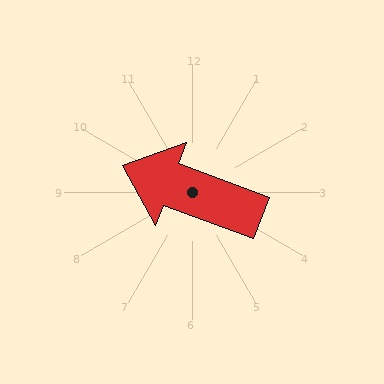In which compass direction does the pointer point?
West.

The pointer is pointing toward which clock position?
Roughly 10 o'clock.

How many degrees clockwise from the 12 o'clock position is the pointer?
Approximately 291 degrees.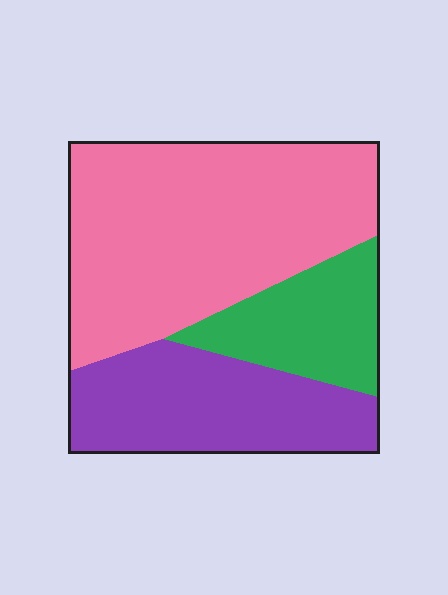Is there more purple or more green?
Purple.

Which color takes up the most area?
Pink, at roughly 55%.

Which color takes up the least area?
Green, at roughly 20%.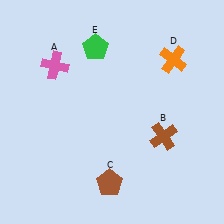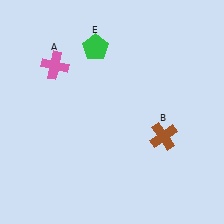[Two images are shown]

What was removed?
The orange cross (D), the brown pentagon (C) were removed in Image 2.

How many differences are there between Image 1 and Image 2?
There are 2 differences between the two images.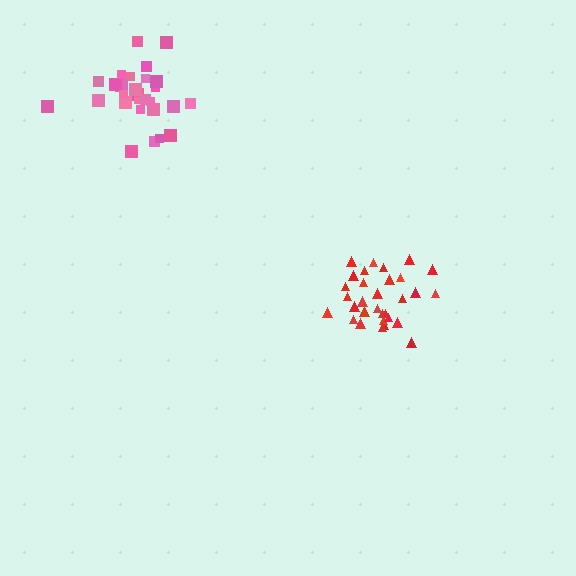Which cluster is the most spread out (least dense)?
Pink.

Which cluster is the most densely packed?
Red.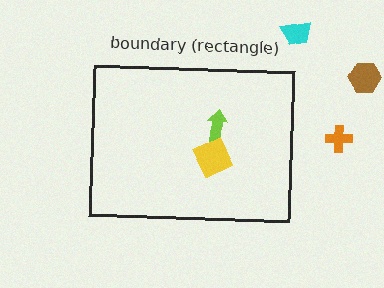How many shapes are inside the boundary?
2 inside, 3 outside.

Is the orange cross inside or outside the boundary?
Outside.